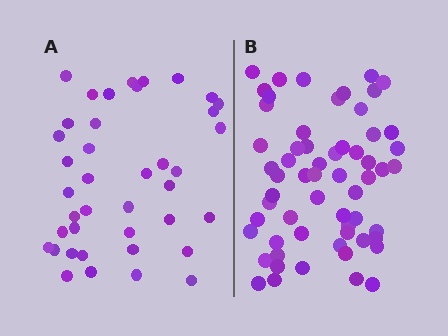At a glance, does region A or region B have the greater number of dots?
Region B (the right region) has more dots.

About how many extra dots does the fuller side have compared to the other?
Region B has approximately 20 more dots than region A.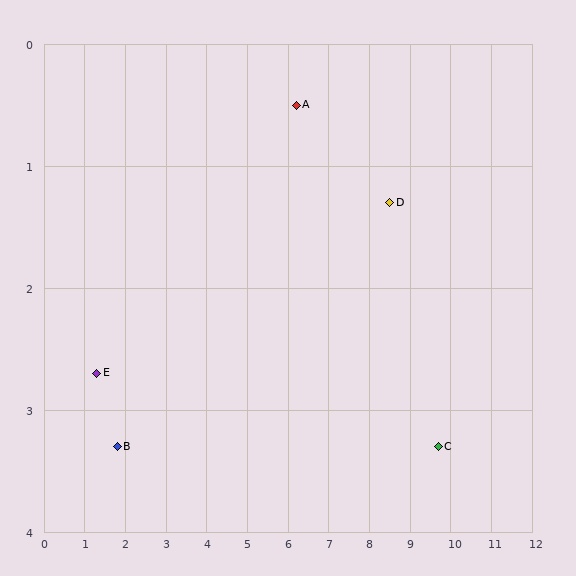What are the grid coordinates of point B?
Point B is at approximately (1.8, 3.3).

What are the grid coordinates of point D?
Point D is at approximately (8.5, 1.3).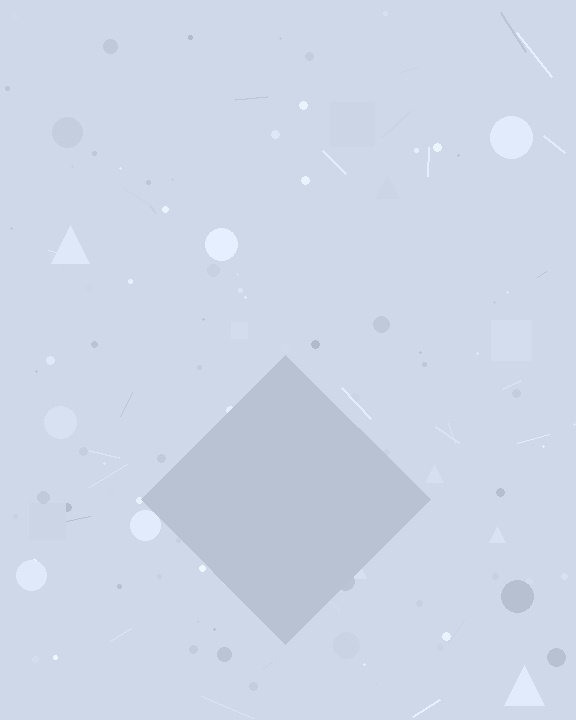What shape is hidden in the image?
A diamond is hidden in the image.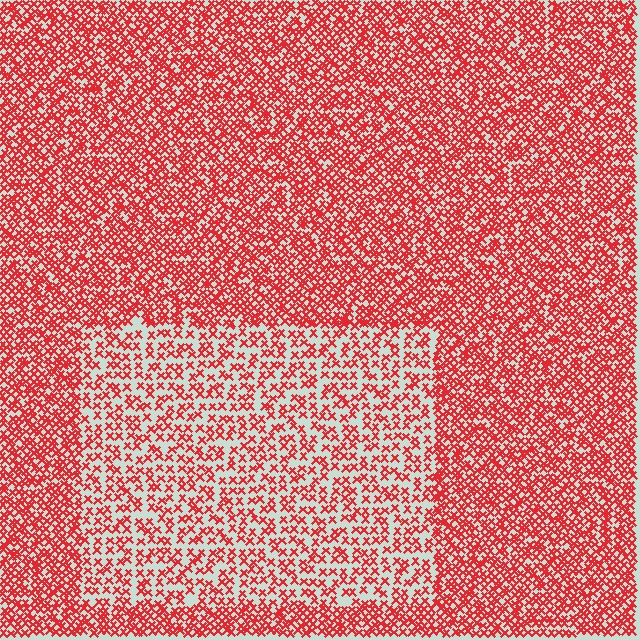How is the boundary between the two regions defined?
The boundary is defined by a change in element density (approximately 1.9x ratio). All elements are the same color, size, and shape.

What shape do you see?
I see a rectangle.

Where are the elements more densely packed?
The elements are more densely packed outside the rectangle boundary.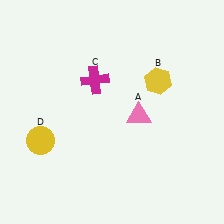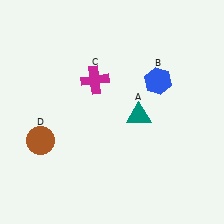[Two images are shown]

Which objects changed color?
A changed from pink to teal. B changed from yellow to blue. D changed from yellow to brown.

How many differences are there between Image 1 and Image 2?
There are 3 differences between the two images.